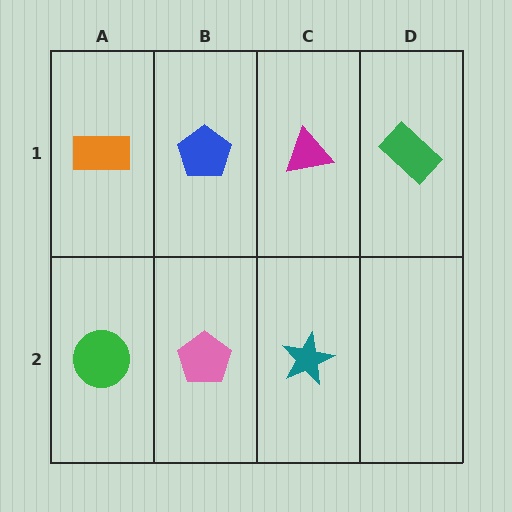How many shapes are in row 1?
4 shapes.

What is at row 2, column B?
A pink pentagon.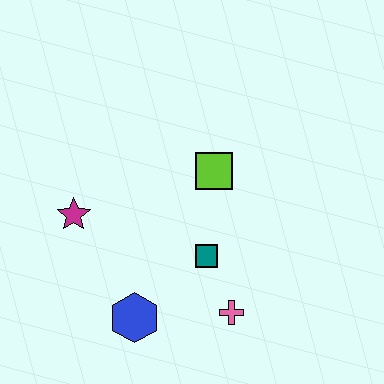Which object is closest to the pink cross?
The teal square is closest to the pink cross.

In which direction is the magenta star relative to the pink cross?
The magenta star is to the left of the pink cross.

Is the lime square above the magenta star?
Yes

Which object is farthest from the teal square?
The magenta star is farthest from the teal square.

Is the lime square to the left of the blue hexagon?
No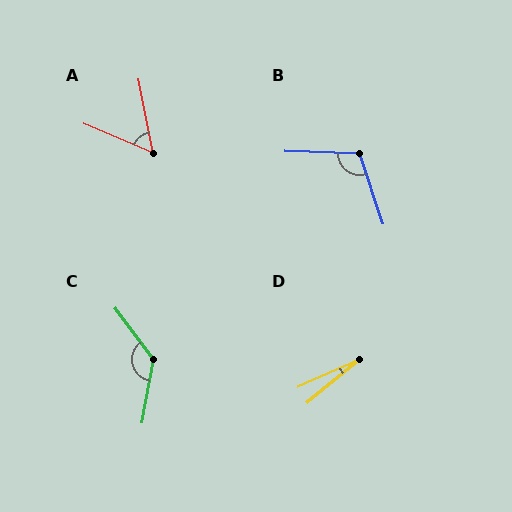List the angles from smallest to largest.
D (16°), A (56°), B (110°), C (132°).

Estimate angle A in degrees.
Approximately 56 degrees.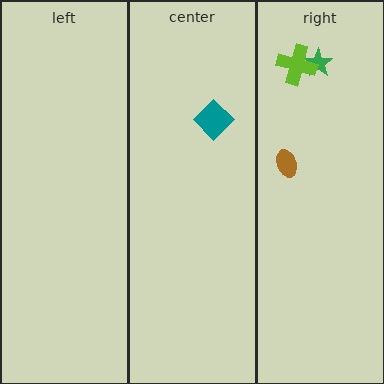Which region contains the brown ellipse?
The right region.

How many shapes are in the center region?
1.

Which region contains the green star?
The right region.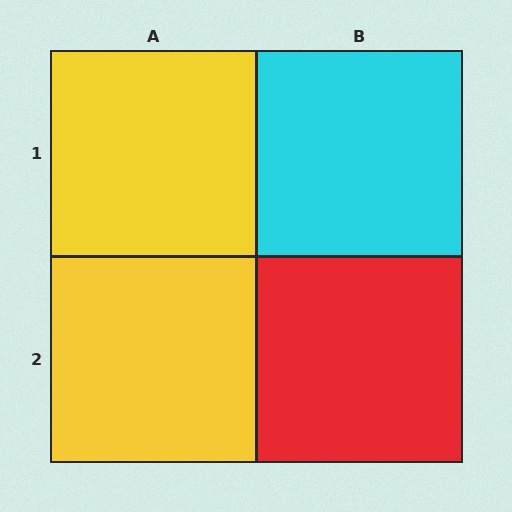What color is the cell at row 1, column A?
Yellow.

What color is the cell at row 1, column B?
Cyan.